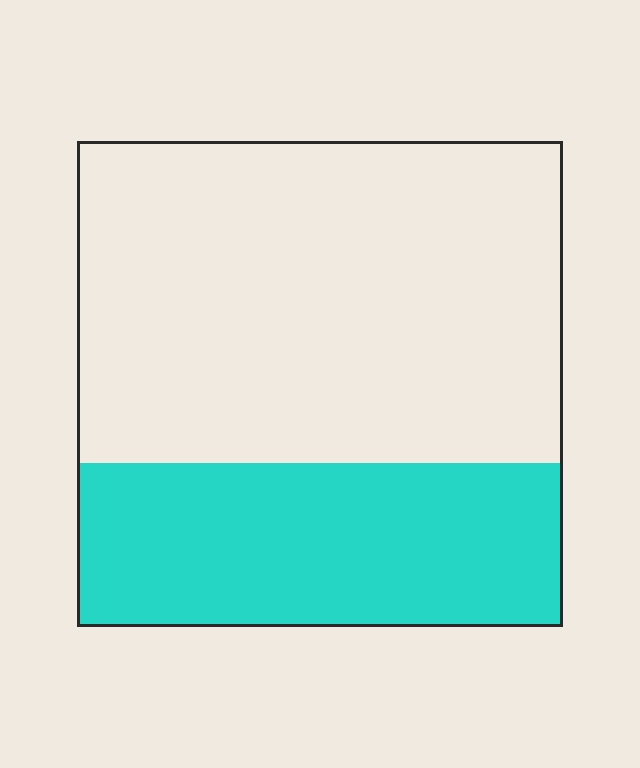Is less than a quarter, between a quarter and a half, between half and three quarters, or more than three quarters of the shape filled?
Between a quarter and a half.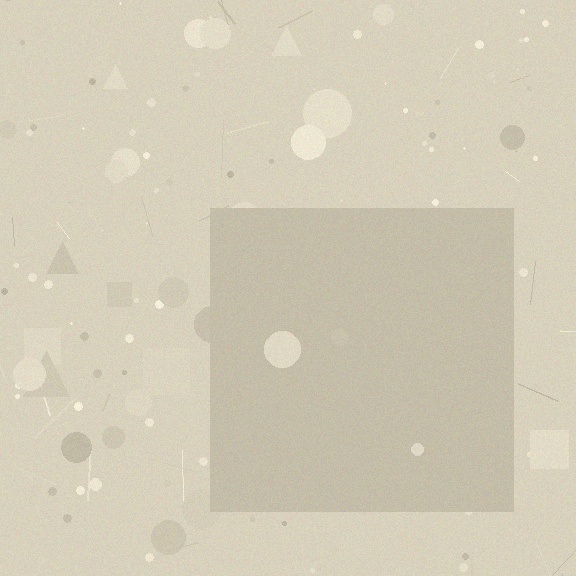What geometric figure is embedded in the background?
A square is embedded in the background.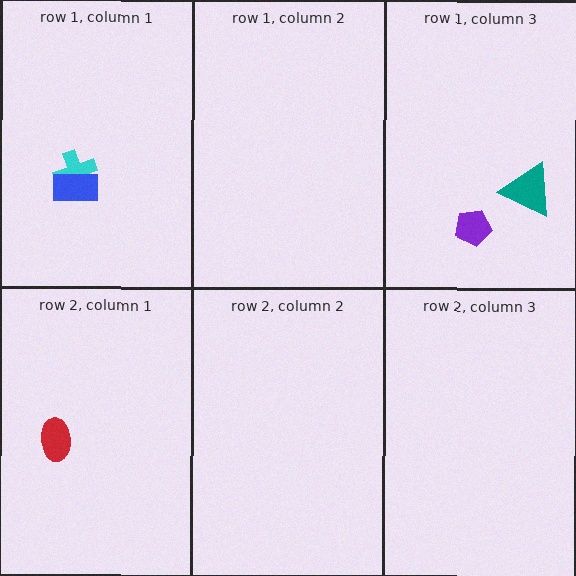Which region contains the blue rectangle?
The row 1, column 1 region.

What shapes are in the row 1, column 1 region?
The cyan cross, the blue rectangle.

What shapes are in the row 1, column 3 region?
The purple pentagon, the teal triangle.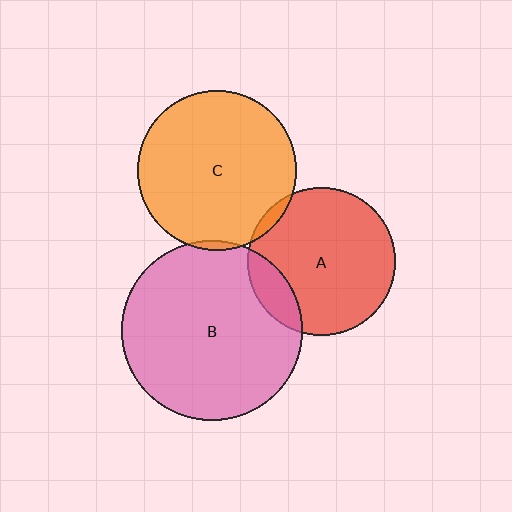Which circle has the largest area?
Circle B (pink).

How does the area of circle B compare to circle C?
Approximately 1.3 times.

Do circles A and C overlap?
Yes.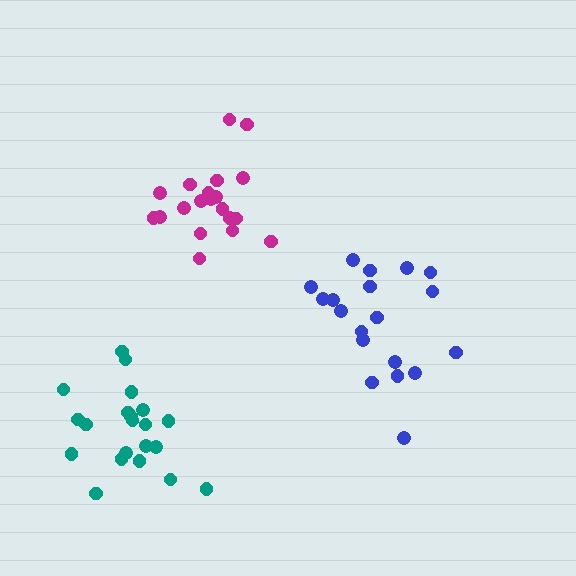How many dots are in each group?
Group 1: 19 dots, Group 2: 20 dots, Group 3: 21 dots (60 total).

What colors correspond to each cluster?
The clusters are colored: blue, magenta, teal.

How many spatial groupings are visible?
There are 3 spatial groupings.